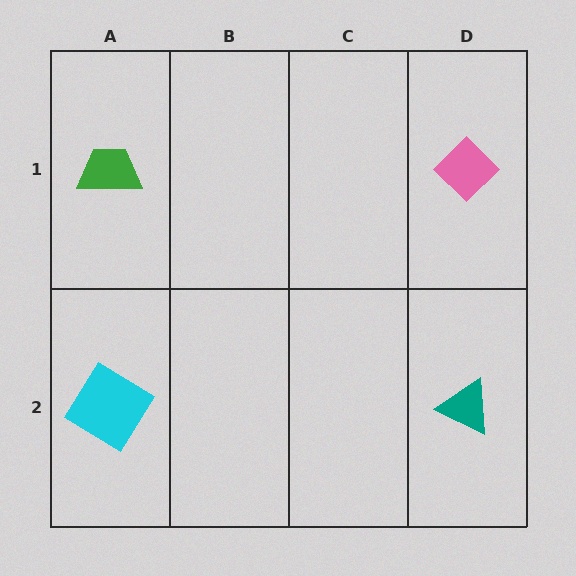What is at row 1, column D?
A pink diamond.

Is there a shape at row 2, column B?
No, that cell is empty.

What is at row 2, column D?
A teal triangle.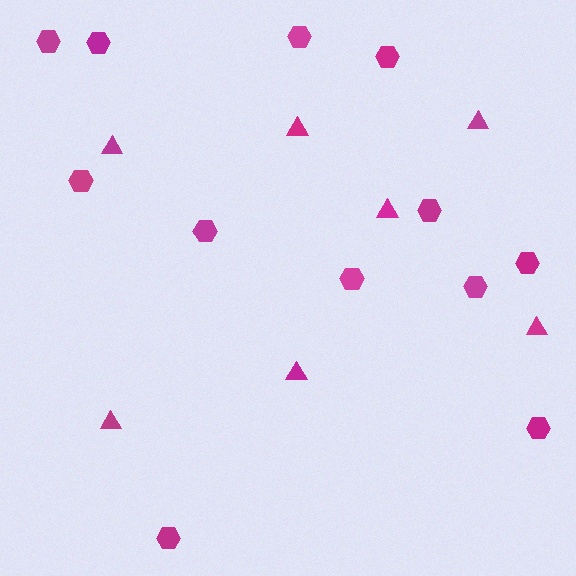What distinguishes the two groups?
There are 2 groups: one group of hexagons (12) and one group of triangles (7).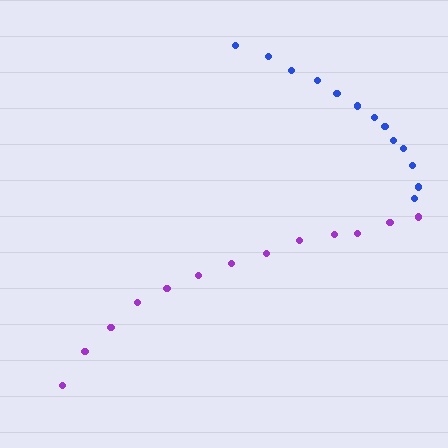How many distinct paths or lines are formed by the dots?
There are 2 distinct paths.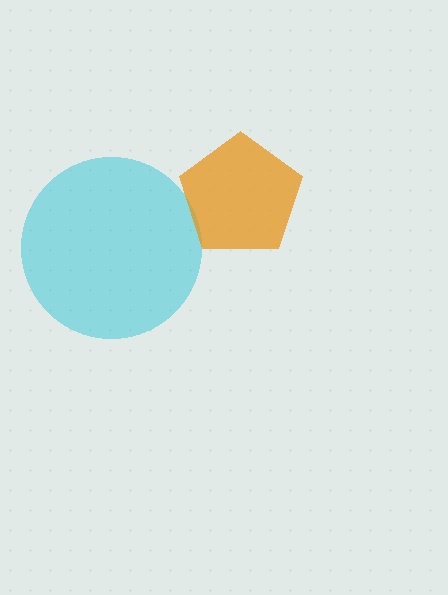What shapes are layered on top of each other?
The layered shapes are: a cyan circle, an orange pentagon.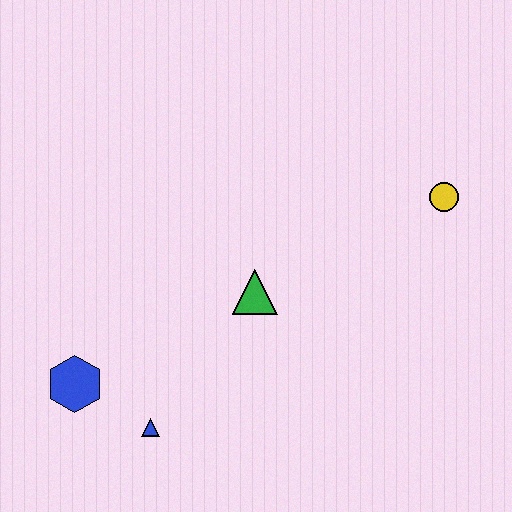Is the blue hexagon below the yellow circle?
Yes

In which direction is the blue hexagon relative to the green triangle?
The blue hexagon is to the left of the green triangle.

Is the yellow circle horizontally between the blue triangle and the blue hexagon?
No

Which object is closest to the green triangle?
The blue triangle is closest to the green triangle.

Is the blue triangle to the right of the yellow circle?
No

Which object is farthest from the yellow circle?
The blue hexagon is farthest from the yellow circle.